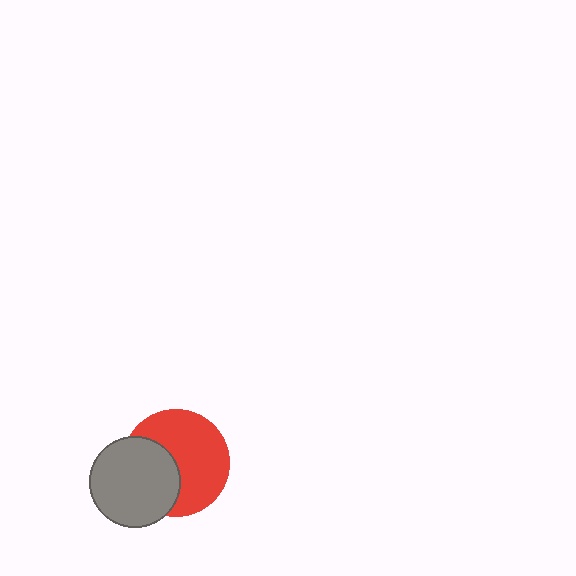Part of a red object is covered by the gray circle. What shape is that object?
It is a circle.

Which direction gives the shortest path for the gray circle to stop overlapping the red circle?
Moving left gives the shortest separation.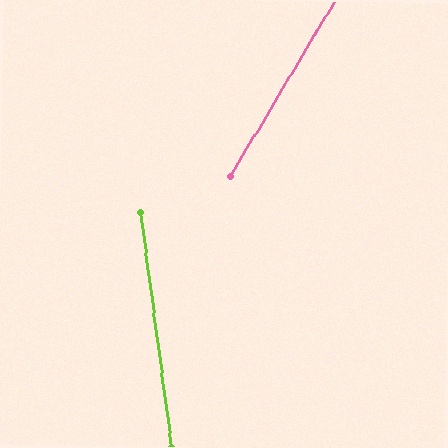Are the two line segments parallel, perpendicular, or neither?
Neither parallel nor perpendicular — they differ by about 38°.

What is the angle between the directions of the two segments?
Approximately 38 degrees.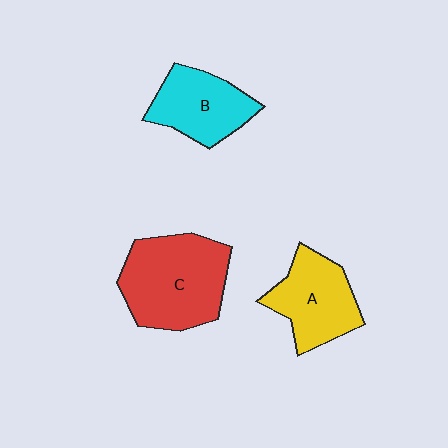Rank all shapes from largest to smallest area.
From largest to smallest: C (red), A (yellow), B (cyan).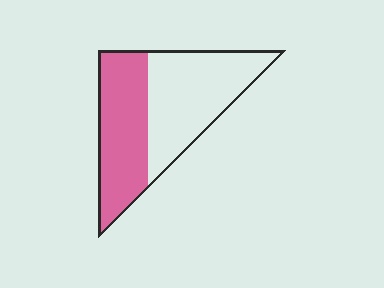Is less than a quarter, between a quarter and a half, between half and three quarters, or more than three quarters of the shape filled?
Between a quarter and a half.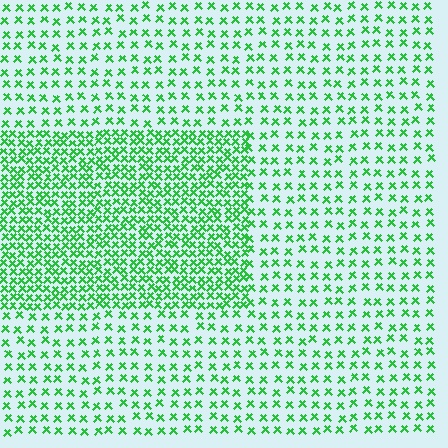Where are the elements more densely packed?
The elements are more densely packed inside the rectangle boundary.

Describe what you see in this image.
The image contains small green elements arranged at two different densities. A rectangle-shaped region is visible where the elements are more densely packed than the surrounding area.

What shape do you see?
I see a rectangle.